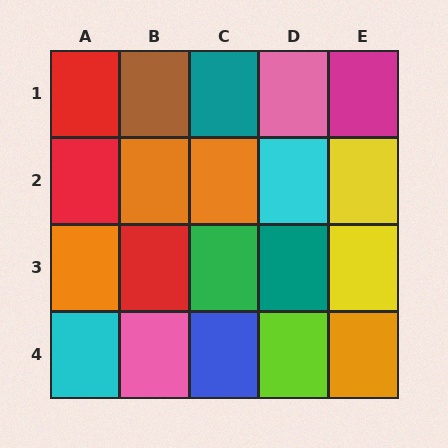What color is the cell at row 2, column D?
Cyan.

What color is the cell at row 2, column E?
Yellow.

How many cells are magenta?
1 cell is magenta.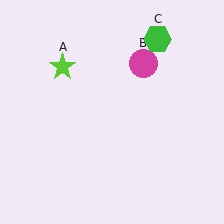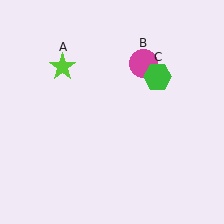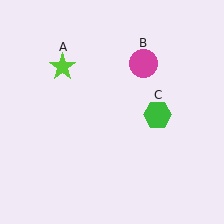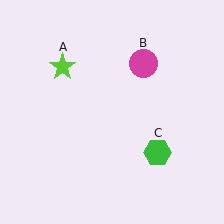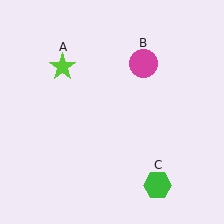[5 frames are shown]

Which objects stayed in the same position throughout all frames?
Lime star (object A) and magenta circle (object B) remained stationary.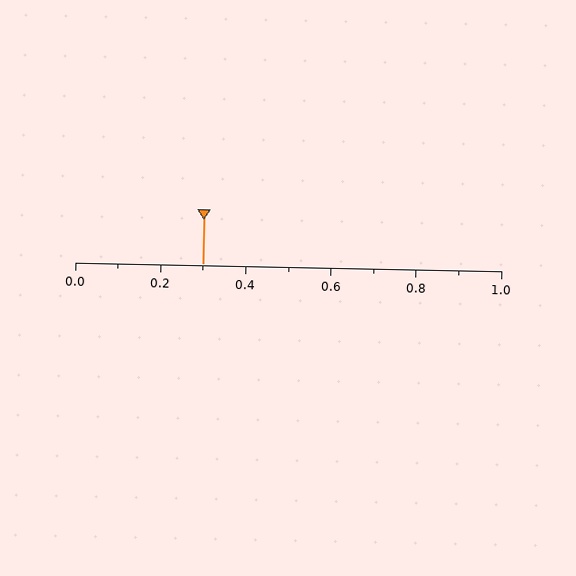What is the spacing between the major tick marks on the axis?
The major ticks are spaced 0.2 apart.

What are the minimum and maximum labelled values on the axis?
The axis runs from 0.0 to 1.0.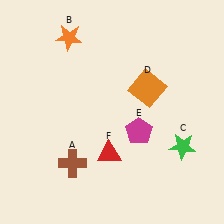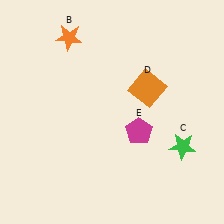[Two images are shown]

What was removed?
The brown cross (A), the red triangle (F) were removed in Image 2.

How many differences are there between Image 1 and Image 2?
There are 2 differences between the two images.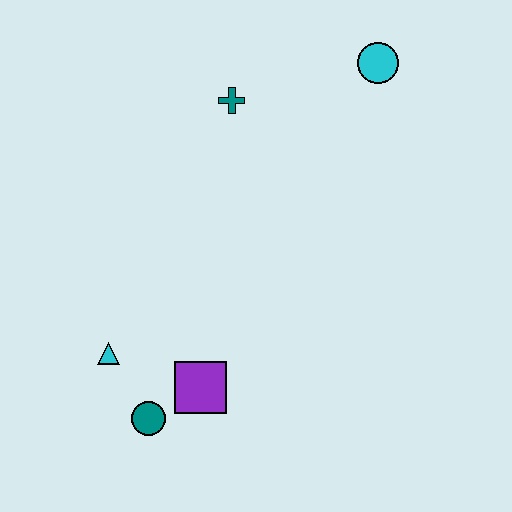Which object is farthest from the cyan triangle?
The cyan circle is farthest from the cyan triangle.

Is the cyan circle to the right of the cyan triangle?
Yes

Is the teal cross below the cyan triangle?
No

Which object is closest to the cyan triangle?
The teal circle is closest to the cyan triangle.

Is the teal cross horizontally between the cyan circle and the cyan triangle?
Yes